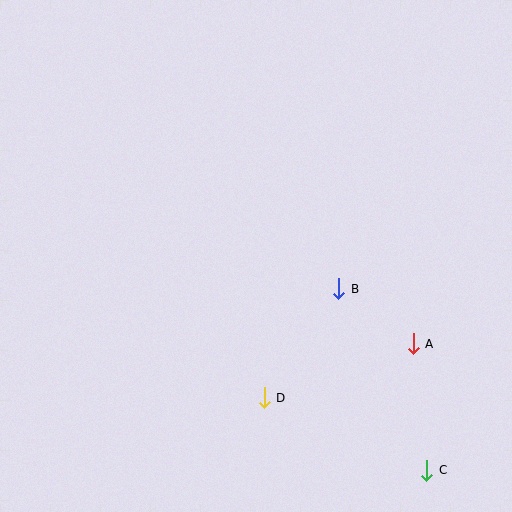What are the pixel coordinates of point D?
Point D is at (264, 398).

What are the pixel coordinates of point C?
Point C is at (427, 470).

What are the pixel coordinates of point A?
Point A is at (413, 344).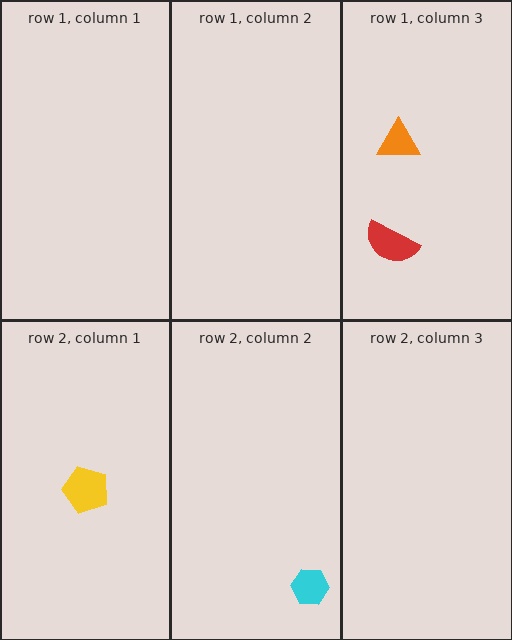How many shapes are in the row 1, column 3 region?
2.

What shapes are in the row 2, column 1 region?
The yellow pentagon.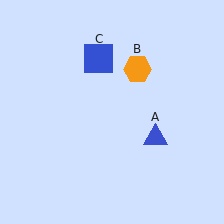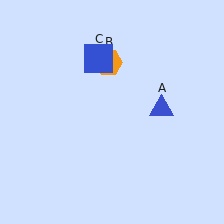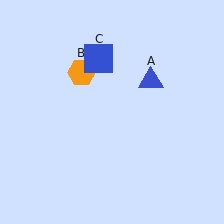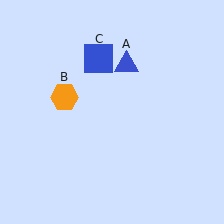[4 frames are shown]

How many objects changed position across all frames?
2 objects changed position: blue triangle (object A), orange hexagon (object B).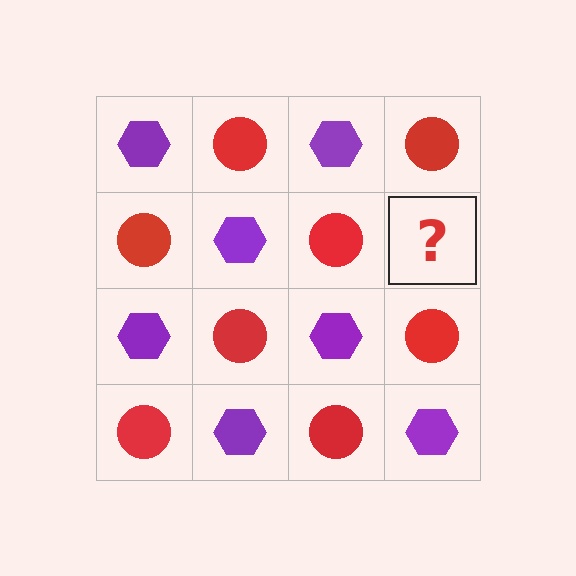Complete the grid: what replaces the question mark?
The question mark should be replaced with a purple hexagon.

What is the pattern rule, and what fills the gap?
The rule is that it alternates purple hexagon and red circle in a checkerboard pattern. The gap should be filled with a purple hexagon.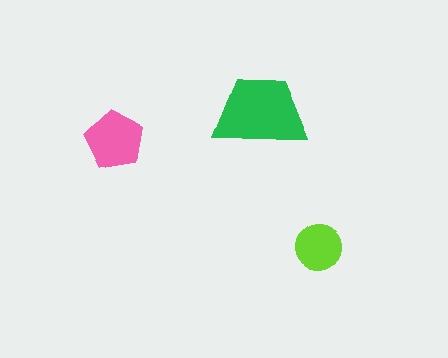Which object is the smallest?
The lime circle.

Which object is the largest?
The green trapezoid.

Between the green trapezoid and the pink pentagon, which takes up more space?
The green trapezoid.